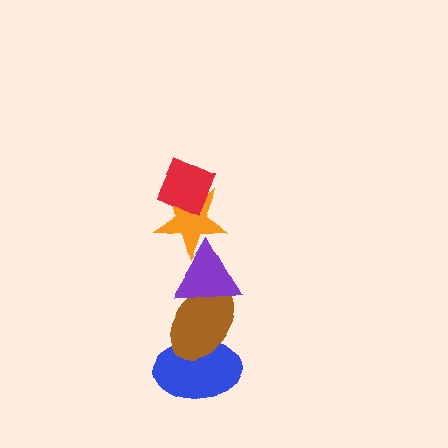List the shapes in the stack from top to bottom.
From top to bottom: the red diamond, the orange star, the purple triangle, the brown ellipse, the blue ellipse.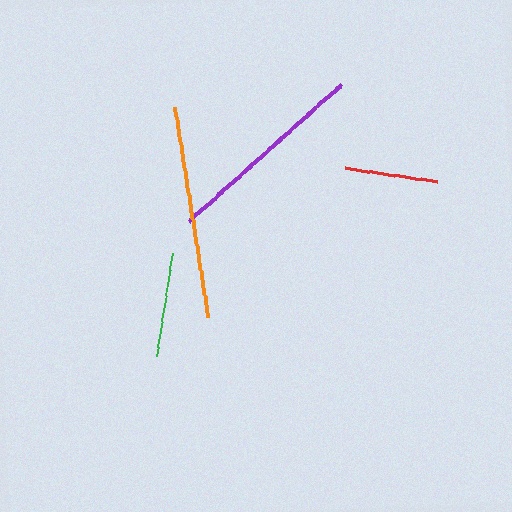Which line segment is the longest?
The orange line is the longest at approximately 212 pixels.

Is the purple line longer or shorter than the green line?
The purple line is longer than the green line.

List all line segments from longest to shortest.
From longest to shortest: orange, purple, green, red.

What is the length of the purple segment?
The purple segment is approximately 205 pixels long.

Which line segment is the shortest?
The red line is the shortest at approximately 93 pixels.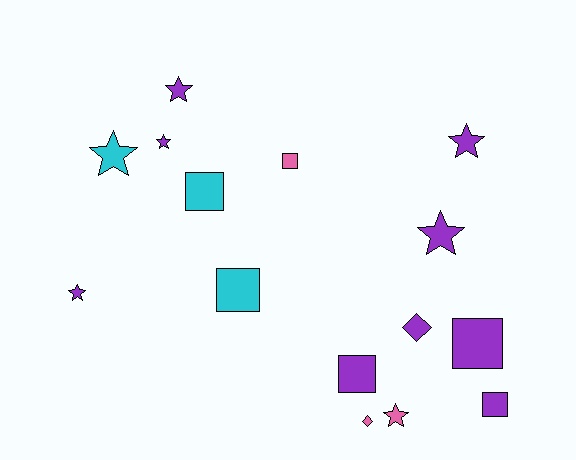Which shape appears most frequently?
Star, with 7 objects.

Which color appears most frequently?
Purple, with 9 objects.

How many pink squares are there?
There is 1 pink square.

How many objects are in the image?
There are 15 objects.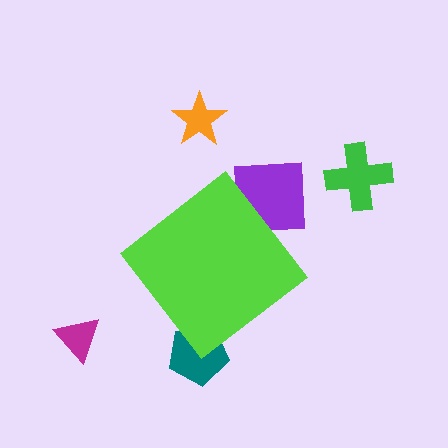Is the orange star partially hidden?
No, the orange star is fully visible.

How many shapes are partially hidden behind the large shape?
2 shapes are partially hidden.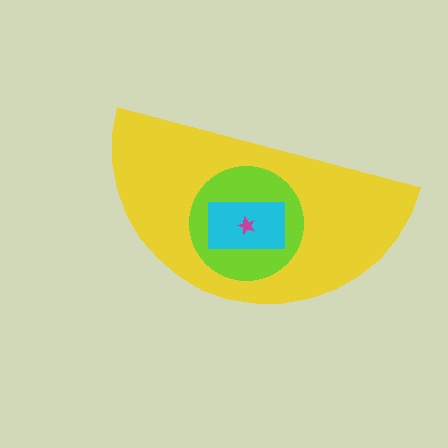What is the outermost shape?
The yellow semicircle.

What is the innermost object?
The magenta star.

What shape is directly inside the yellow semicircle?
The lime circle.